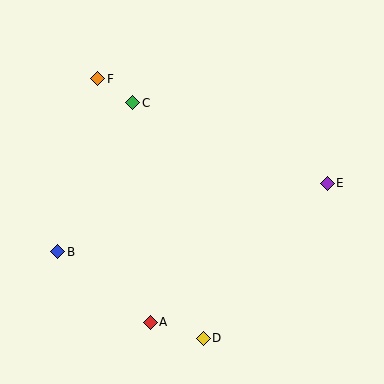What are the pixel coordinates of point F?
Point F is at (98, 79).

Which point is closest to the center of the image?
Point C at (133, 103) is closest to the center.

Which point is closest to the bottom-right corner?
Point D is closest to the bottom-right corner.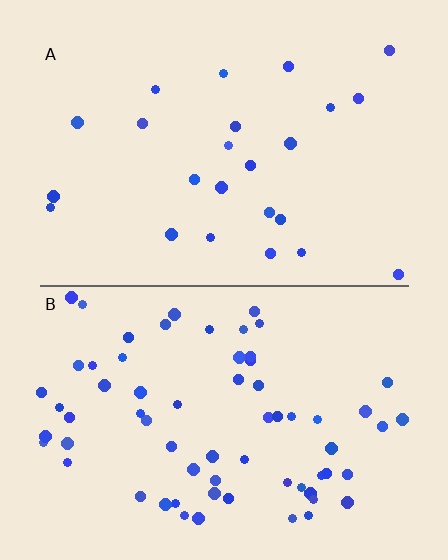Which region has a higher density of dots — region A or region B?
B (the bottom).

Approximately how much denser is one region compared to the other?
Approximately 2.7× — region B over region A.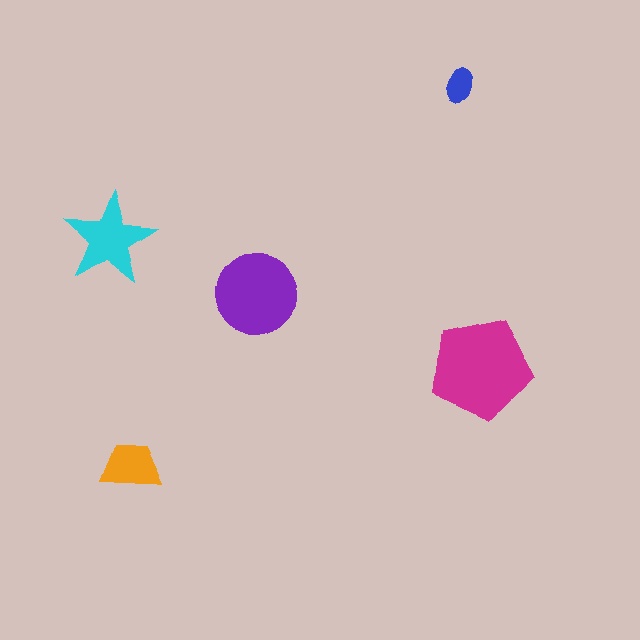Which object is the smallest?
The blue ellipse.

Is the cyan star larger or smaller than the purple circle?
Smaller.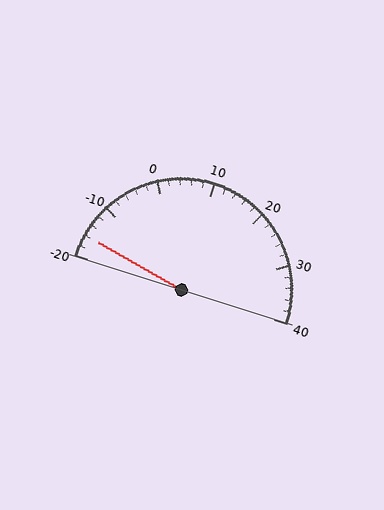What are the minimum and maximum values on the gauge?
The gauge ranges from -20 to 40.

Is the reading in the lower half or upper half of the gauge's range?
The reading is in the lower half of the range (-20 to 40).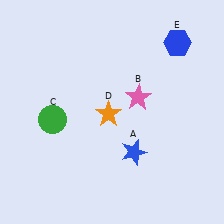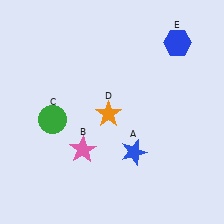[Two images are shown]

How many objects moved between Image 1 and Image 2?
1 object moved between the two images.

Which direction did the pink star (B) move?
The pink star (B) moved left.